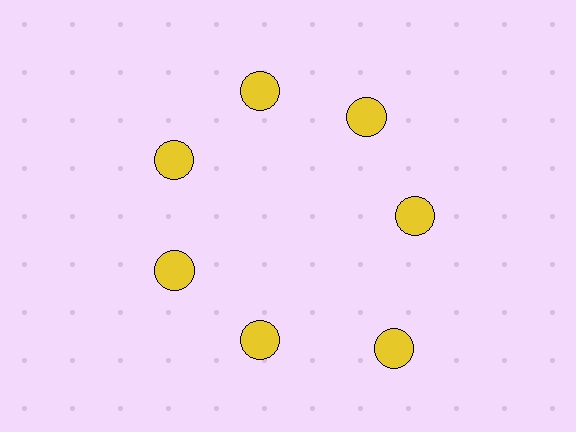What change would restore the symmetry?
The symmetry would be restored by moving it inward, back onto the ring so that all 7 circles sit at equal angles and equal distance from the center.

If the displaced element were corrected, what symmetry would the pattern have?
It would have 7-fold rotational symmetry — the pattern would map onto itself every 51 degrees.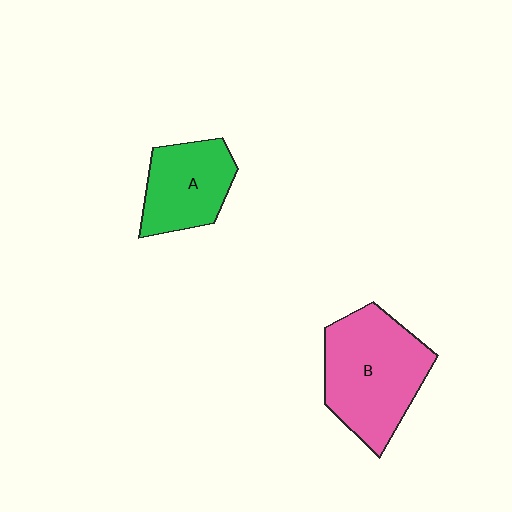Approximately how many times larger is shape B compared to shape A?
Approximately 1.5 times.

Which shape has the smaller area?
Shape A (green).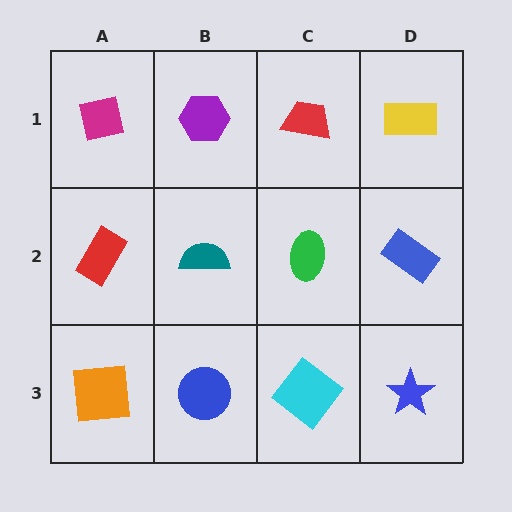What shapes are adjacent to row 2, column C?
A red trapezoid (row 1, column C), a cyan diamond (row 3, column C), a teal semicircle (row 2, column B), a blue rectangle (row 2, column D).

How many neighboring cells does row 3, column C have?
3.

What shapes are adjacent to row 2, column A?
A magenta square (row 1, column A), an orange square (row 3, column A), a teal semicircle (row 2, column B).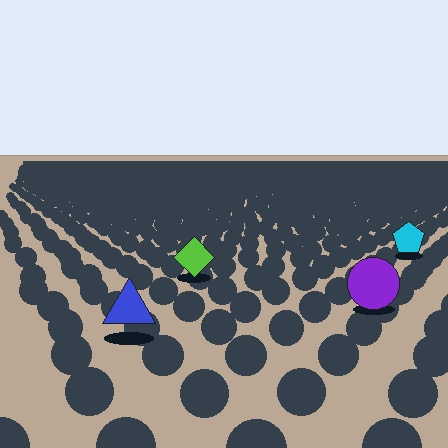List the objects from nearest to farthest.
From nearest to farthest: the blue triangle, the purple circle, the lime diamond, the cyan pentagon.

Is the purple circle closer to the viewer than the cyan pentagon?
Yes. The purple circle is closer — you can tell from the texture gradient: the ground texture is coarser near it.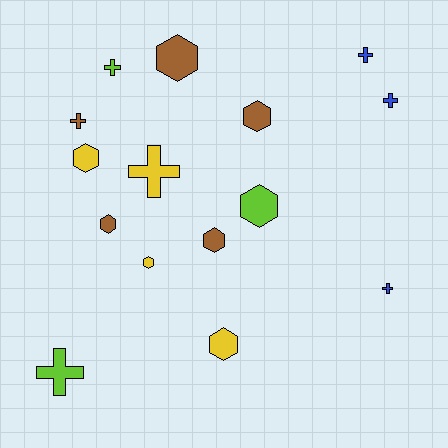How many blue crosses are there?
There are 3 blue crosses.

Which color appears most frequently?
Brown, with 5 objects.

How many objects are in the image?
There are 15 objects.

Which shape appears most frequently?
Hexagon, with 8 objects.